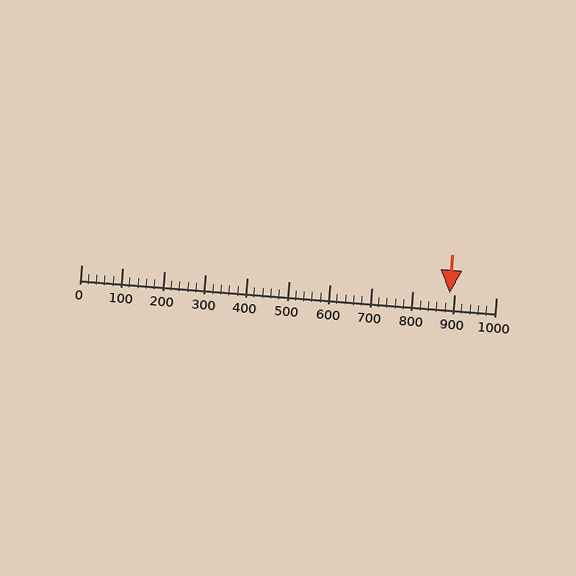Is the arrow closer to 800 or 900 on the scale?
The arrow is closer to 900.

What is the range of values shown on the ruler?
The ruler shows values from 0 to 1000.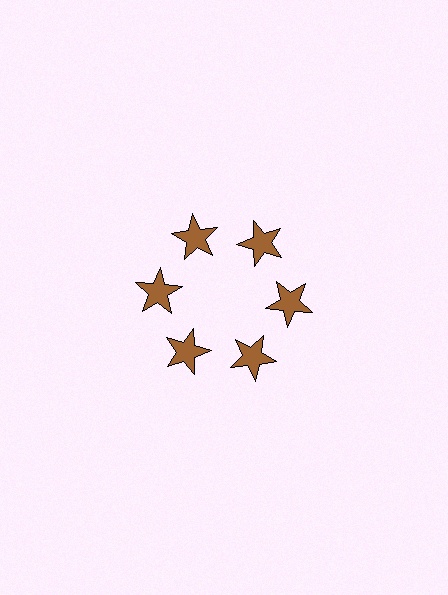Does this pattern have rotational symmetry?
Yes, this pattern has 6-fold rotational symmetry. It looks the same after rotating 60 degrees around the center.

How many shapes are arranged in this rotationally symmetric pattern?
There are 6 shapes, arranged in 6 groups of 1.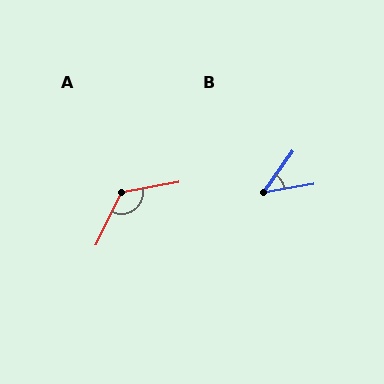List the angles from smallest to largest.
B (45°), A (126°).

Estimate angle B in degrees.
Approximately 45 degrees.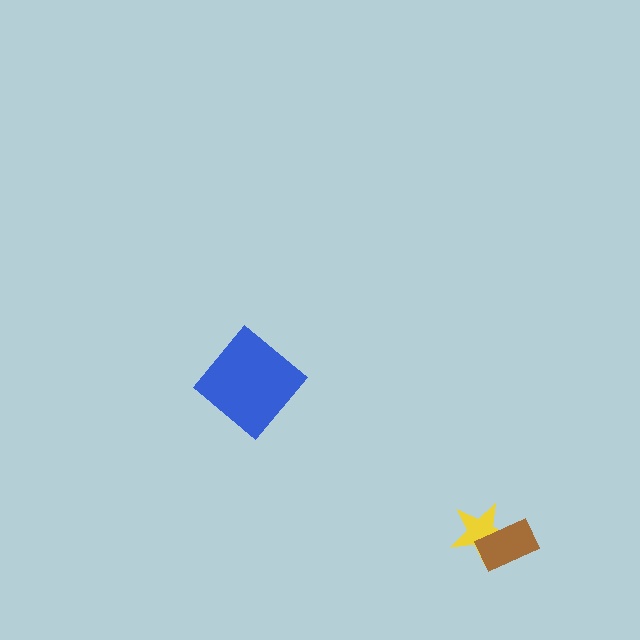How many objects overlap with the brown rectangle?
1 object overlaps with the brown rectangle.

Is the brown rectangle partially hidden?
No, no other shape covers it.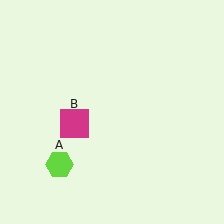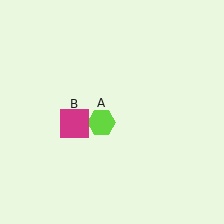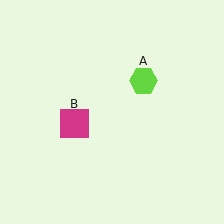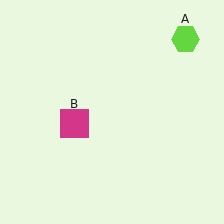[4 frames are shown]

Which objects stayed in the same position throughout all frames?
Magenta square (object B) remained stationary.